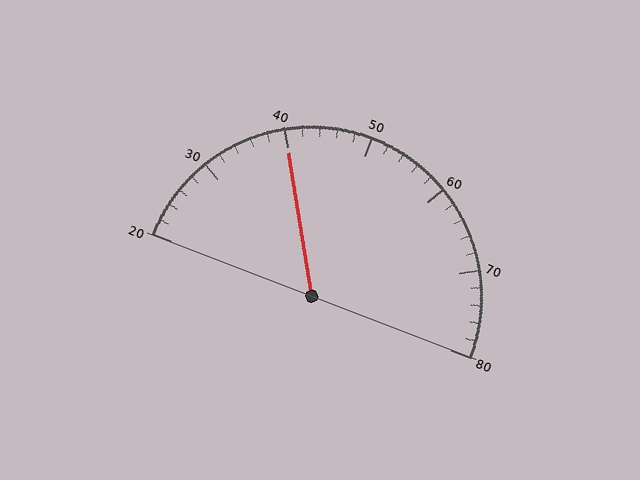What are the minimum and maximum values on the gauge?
The gauge ranges from 20 to 80.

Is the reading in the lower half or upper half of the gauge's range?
The reading is in the lower half of the range (20 to 80).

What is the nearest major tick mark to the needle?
The nearest major tick mark is 40.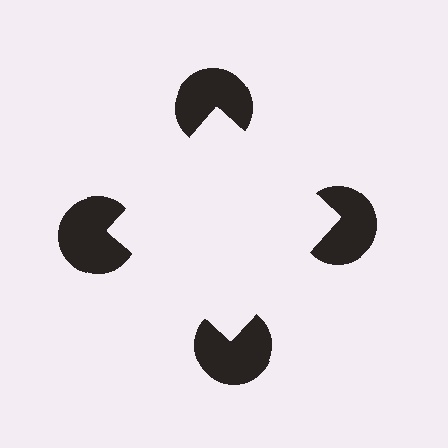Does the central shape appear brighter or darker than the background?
It typically appears slightly brighter than the background, even though no actual brightness change is drawn.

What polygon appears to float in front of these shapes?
An illusory square — its edges are inferred from the aligned wedge cuts in the pac-man discs, not physically drawn.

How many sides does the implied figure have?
4 sides.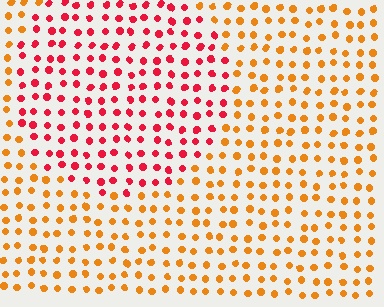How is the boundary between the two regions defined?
The boundary is defined purely by a slight shift in hue (about 43 degrees). Spacing, size, and orientation are identical on both sides.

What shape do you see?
I see a circle.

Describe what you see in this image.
The image is filled with small orange elements in a uniform arrangement. A circle-shaped region is visible where the elements are tinted to a slightly different hue, forming a subtle color boundary.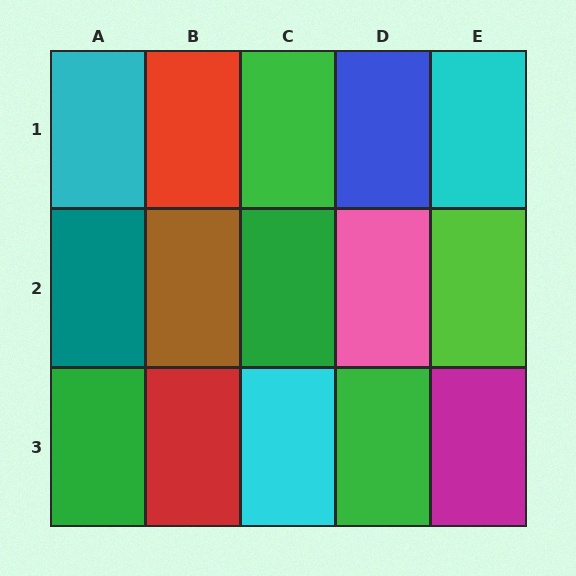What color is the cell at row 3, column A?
Green.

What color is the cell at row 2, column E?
Lime.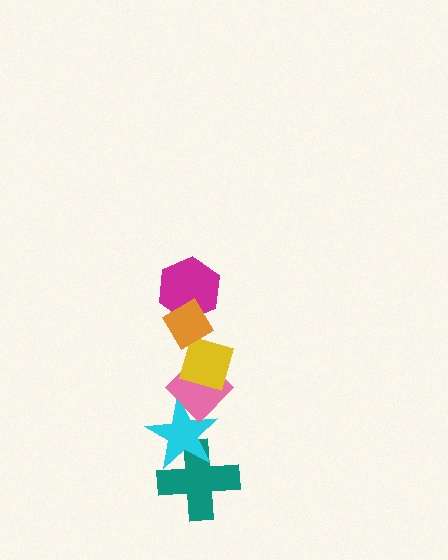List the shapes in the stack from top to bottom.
From top to bottom: the orange diamond, the magenta hexagon, the yellow diamond, the pink diamond, the cyan star, the teal cross.